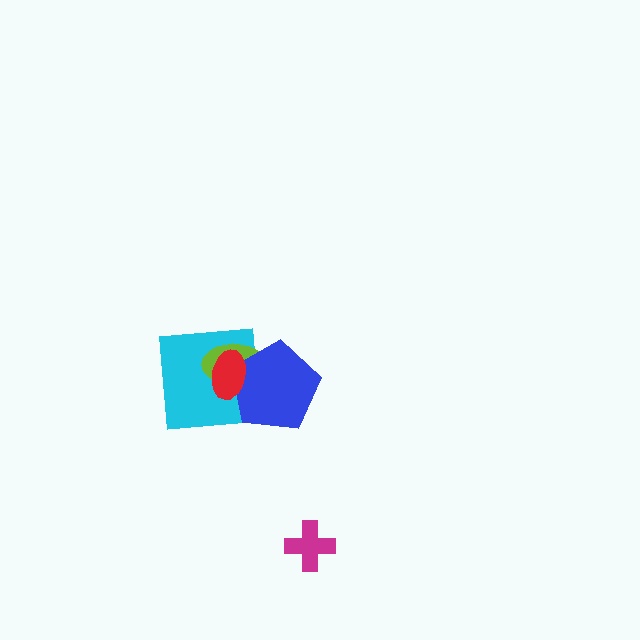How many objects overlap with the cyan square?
3 objects overlap with the cyan square.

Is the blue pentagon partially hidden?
Yes, it is partially covered by another shape.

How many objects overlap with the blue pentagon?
3 objects overlap with the blue pentagon.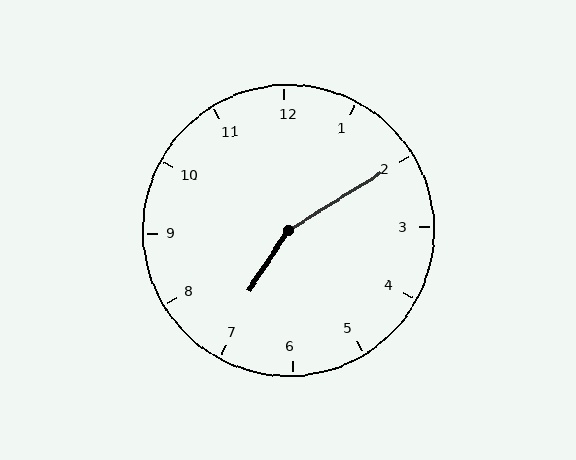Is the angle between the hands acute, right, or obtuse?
It is obtuse.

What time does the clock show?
7:10.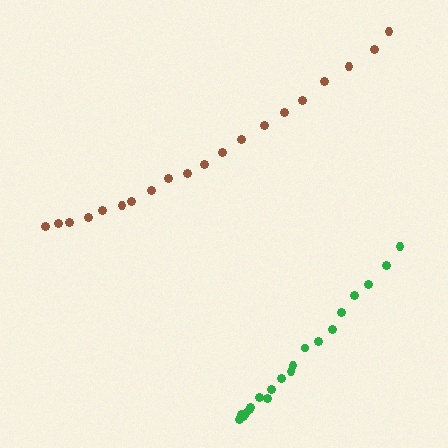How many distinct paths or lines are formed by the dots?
There are 2 distinct paths.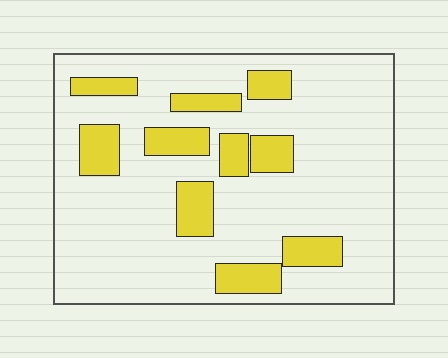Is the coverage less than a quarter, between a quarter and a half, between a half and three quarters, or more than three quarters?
Less than a quarter.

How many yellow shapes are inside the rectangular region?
10.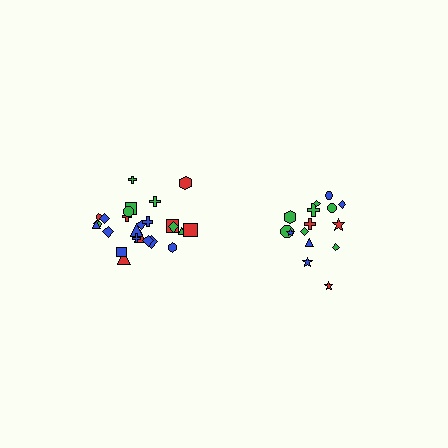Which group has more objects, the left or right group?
The left group.